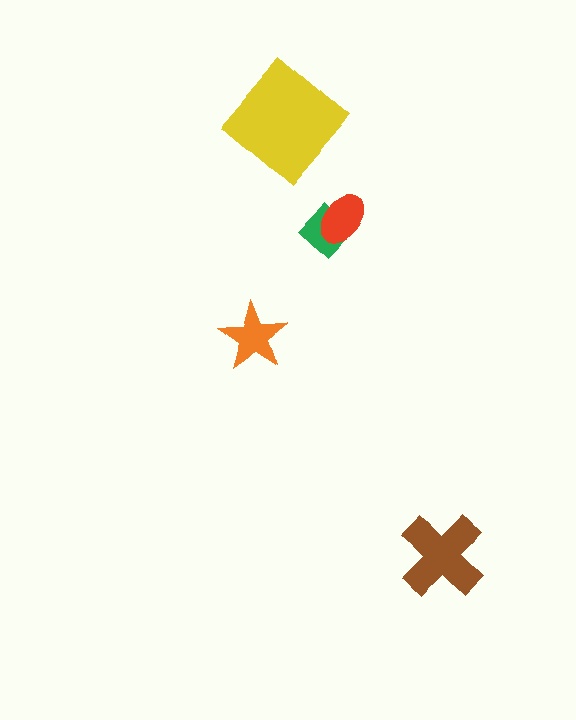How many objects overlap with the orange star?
0 objects overlap with the orange star.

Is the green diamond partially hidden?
Yes, it is partially covered by another shape.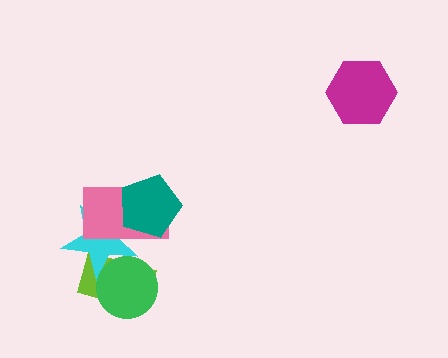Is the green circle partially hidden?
No, no other shape covers it.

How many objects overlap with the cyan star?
4 objects overlap with the cyan star.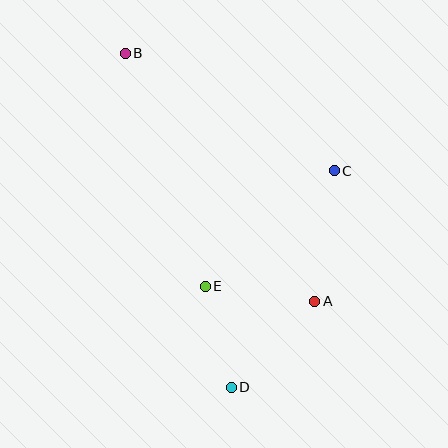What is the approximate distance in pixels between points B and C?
The distance between B and C is approximately 240 pixels.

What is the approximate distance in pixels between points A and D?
The distance between A and D is approximately 119 pixels.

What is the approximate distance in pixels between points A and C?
The distance between A and C is approximately 132 pixels.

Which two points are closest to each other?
Points D and E are closest to each other.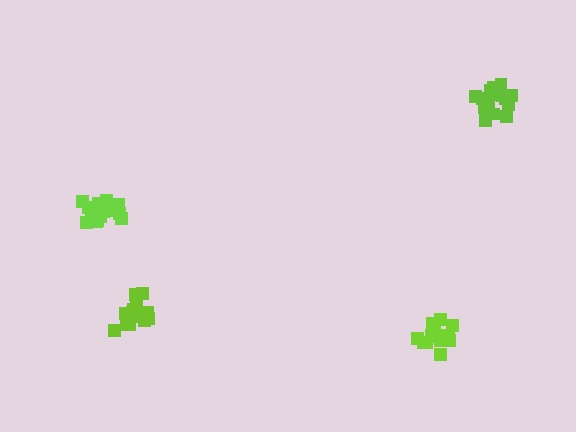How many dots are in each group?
Group 1: 19 dots, Group 2: 16 dots, Group 3: 16 dots, Group 4: 16 dots (67 total).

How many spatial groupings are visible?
There are 4 spatial groupings.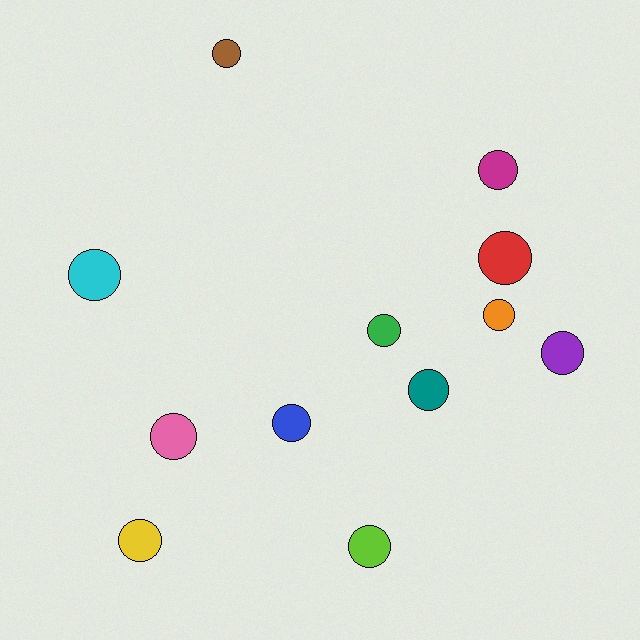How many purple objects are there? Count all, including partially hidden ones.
There is 1 purple object.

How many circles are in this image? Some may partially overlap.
There are 12 circles.